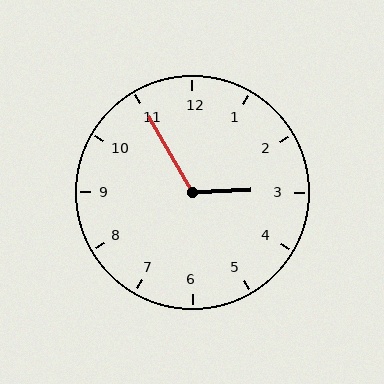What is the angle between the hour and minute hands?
Approximately 118 degrees.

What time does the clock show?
2:55.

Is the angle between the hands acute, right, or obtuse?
It is obtuse.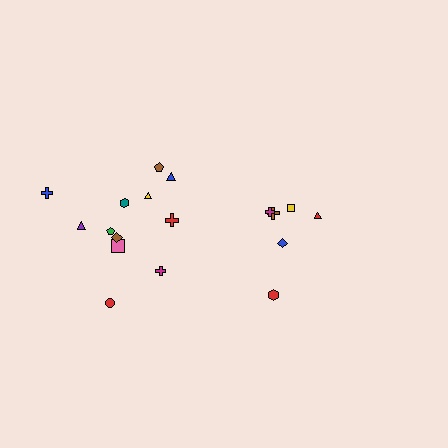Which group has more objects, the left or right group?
The left group.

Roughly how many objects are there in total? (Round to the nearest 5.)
Roughly 20 objects in total.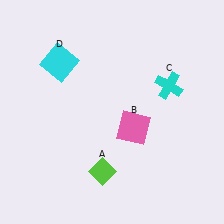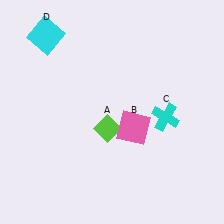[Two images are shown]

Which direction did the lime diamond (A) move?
The lime diamond (A) moved up.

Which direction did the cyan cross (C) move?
The cyan cross (C) moved down.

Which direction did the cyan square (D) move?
The cyan square (D) moved up.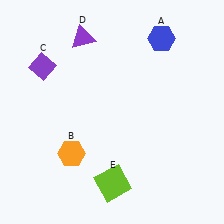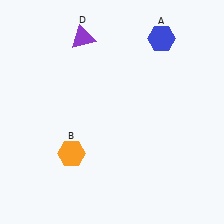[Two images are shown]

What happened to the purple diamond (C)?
The purple diamond (C) was removed in Image 2. It was in the top-left area of Image 1.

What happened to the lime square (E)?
The lime square (E) was removed in Image 2. It was in the bottom-right area of Image 1.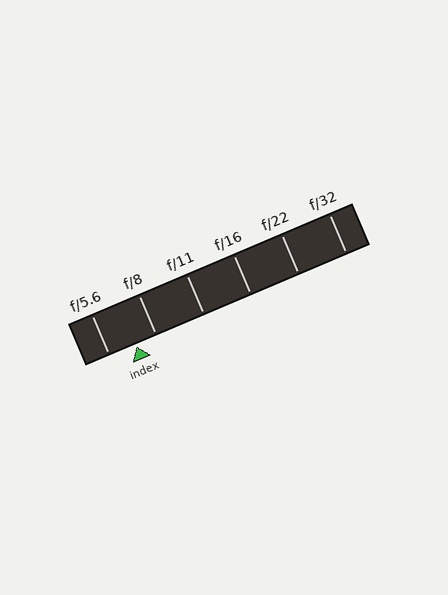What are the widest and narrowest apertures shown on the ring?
The widest aperture shown is f/5.6 and the narrowest is f/32.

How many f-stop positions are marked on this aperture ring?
There are 6 f-stop positions marked.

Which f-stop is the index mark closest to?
The index mark is closest to f/8.